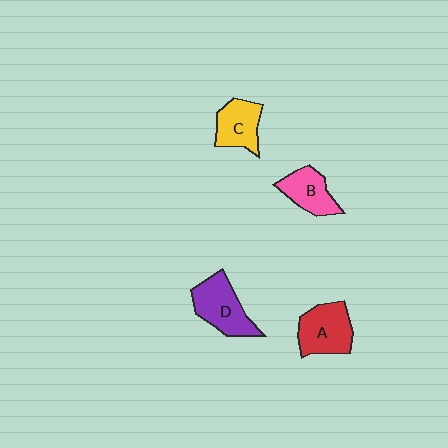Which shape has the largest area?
Shape D (purple).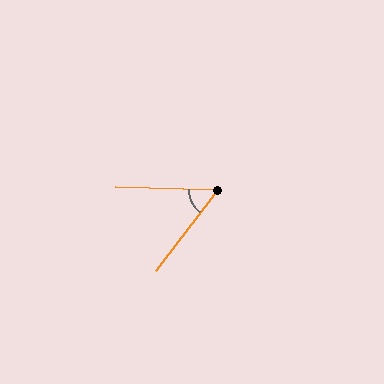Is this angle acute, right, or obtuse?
It is acute.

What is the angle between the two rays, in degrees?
Approximately 54 degrees.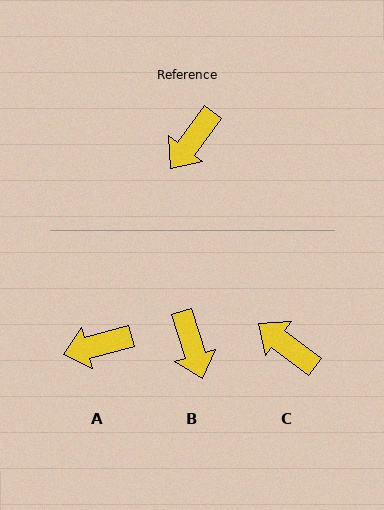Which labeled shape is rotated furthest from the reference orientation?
C, about 91 degrees away.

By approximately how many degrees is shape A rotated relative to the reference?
Approximately 38 degrees clockwise.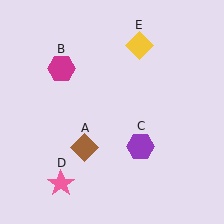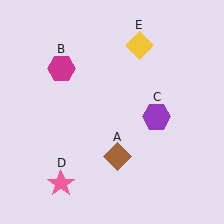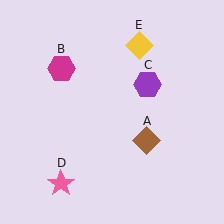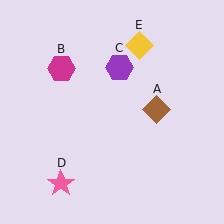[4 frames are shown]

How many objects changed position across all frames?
2 objects changed position: brown diamond (object A), purple hexagon (object C).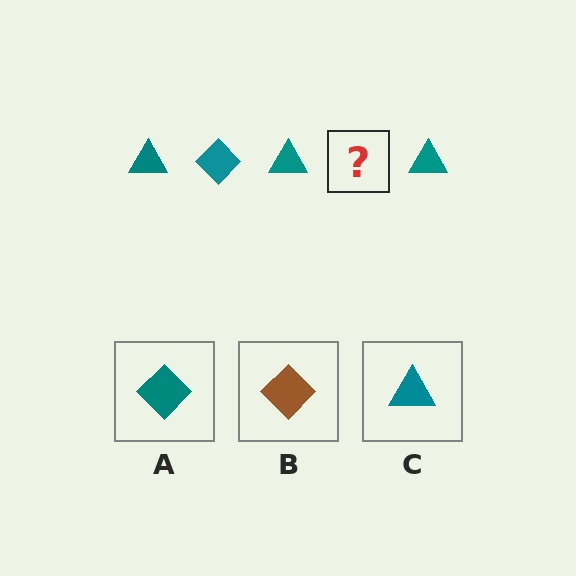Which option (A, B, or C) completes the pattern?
A.